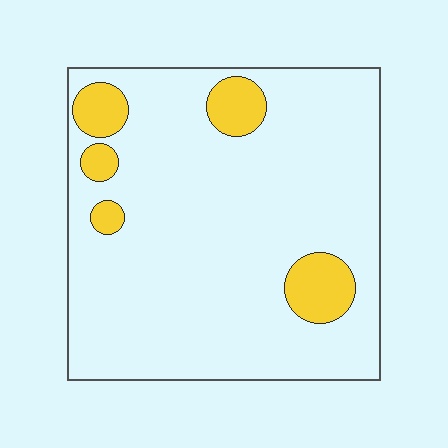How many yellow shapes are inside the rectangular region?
5.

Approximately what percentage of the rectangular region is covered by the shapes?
Approximately 10%.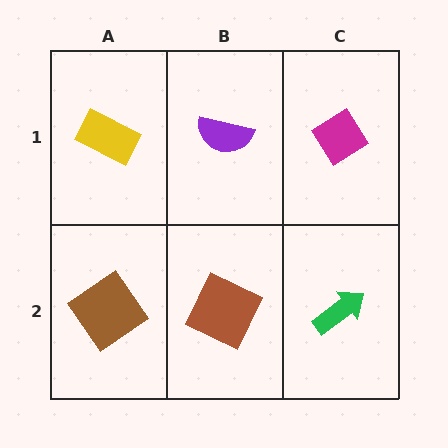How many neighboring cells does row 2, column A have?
2.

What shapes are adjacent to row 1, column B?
A brown square (row 2, column B), a yellow rectangle (row 1, column A), a magenta diamond (row 1, column C).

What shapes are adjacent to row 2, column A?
A yellow rectangle (row 1, column A), a brown square (row 2, column B).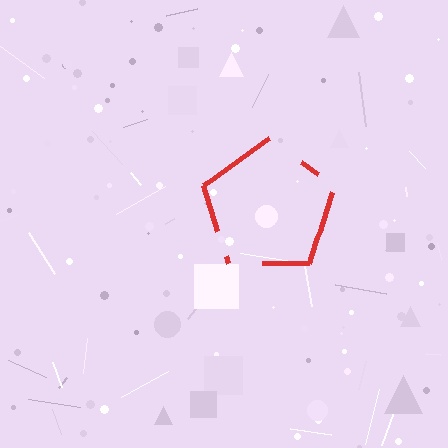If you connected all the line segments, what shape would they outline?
They would outline a pentagon.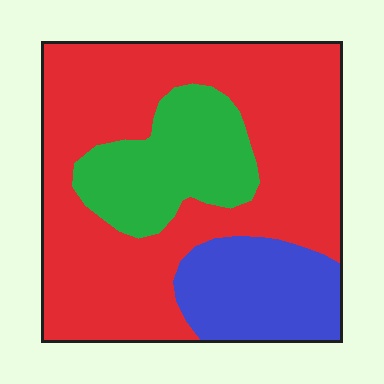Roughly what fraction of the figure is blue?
Blue takes up about one sixth (1/6) of the figure.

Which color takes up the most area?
Red, at roughly 65%.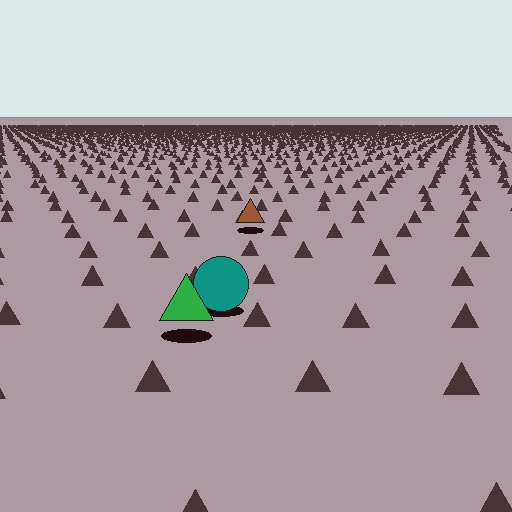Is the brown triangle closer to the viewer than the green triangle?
No. The green triangle is closer — you can tell from the texture gradient: the ground texture is coarser near it.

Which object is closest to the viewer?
The green triangle is closest. The texture marks near it are larger and more spread out.